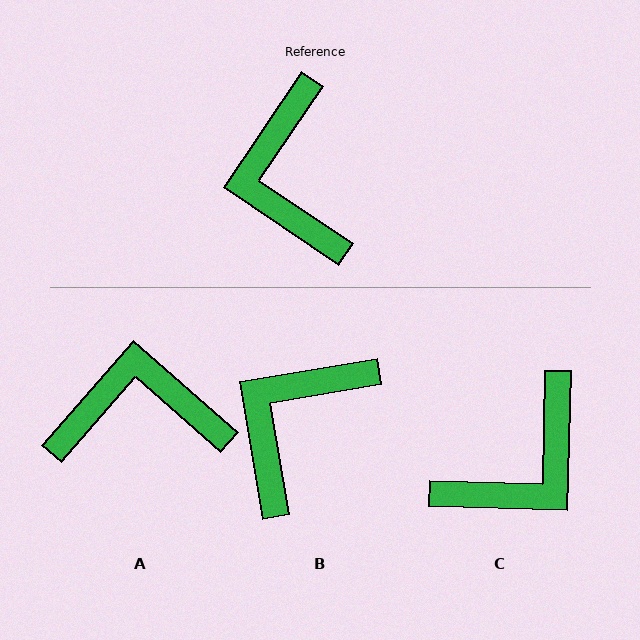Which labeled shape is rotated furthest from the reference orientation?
C, about 123 degrees away.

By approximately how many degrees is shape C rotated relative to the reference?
Approximately 123 degrees counter-clockwise.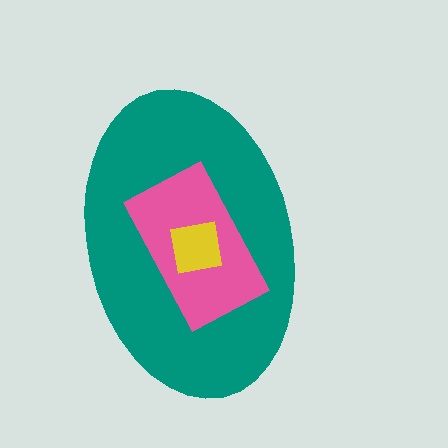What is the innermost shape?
The yellow square.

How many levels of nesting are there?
3.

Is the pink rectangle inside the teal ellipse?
Yes.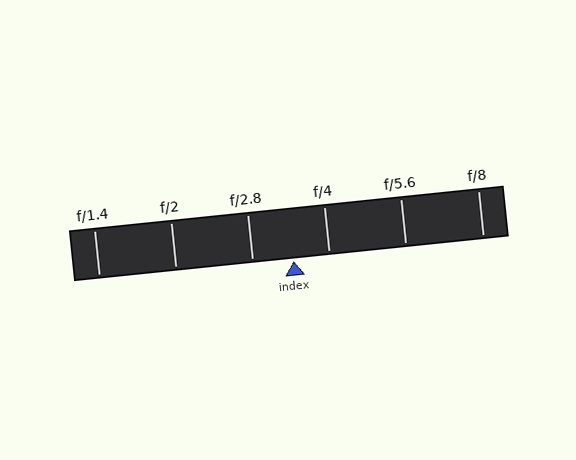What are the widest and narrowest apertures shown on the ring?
The widest aperture shown is f/1.4 and the narrowest is f/8.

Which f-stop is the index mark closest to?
The index mark is closest to f/4.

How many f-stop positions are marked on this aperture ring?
There are 6 f-stop positions marked.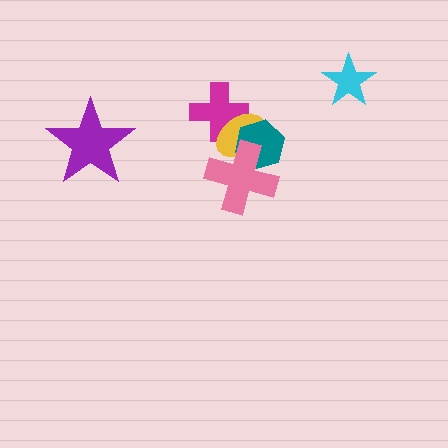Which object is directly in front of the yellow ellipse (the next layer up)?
The teal hexagon is directly in front of the yellow ellipse.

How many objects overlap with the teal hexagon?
2 objects overlap with the teal hexagon.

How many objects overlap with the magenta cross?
1 object overlaps with the magenta cross.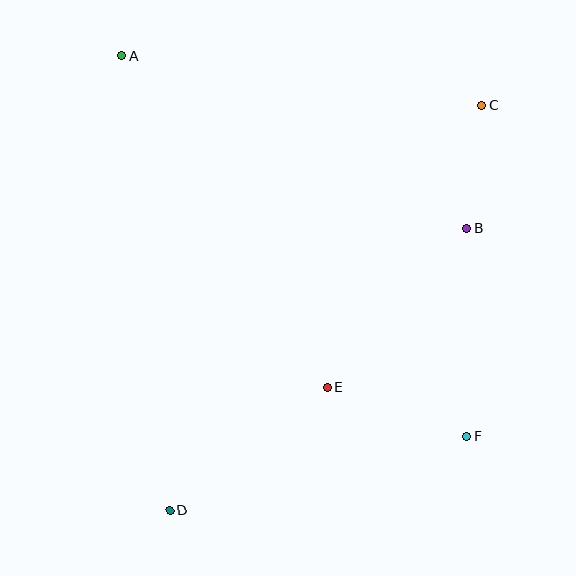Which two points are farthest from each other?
Points A and F are farthest from each other.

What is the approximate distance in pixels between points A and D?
The distance between A and D is approximately 458 pixels.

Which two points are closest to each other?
Points B and C are closest to each other.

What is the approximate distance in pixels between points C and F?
The distance between C and F is approximately 332 pixels.